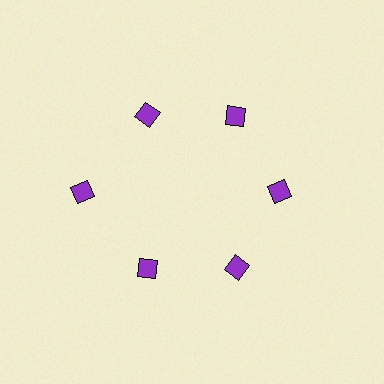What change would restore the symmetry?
The symmetry would be restored by moving it inward, back onto the ring so that all 6 diamonds sit at equal angles and equal distance from the center.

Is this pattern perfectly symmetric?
No. The 6 purple diamonds are arranged in a ring, but one element near the 9 o'clock position is pushed outward from the center, breaking the 6-fold rotational symmetry.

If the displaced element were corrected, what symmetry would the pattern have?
It would have 6-fold rotational symmetry — the pattern would map onto itself every 60 degrees.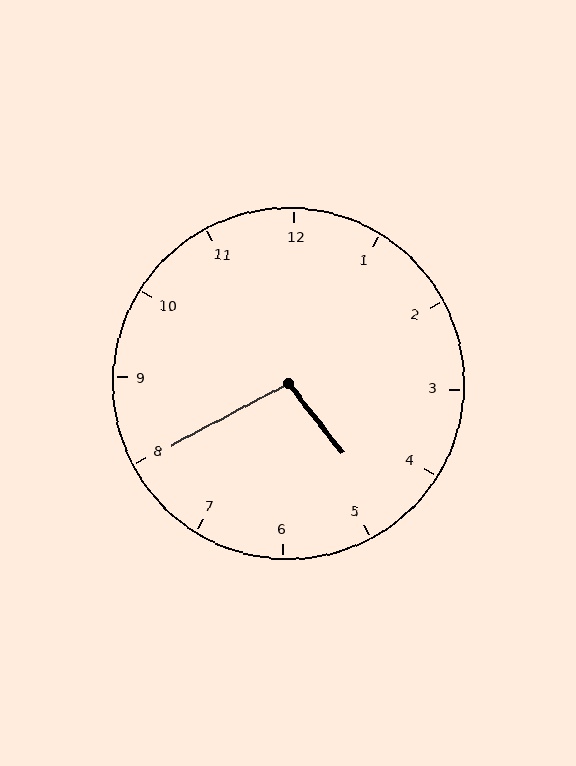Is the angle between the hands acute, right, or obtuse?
It is obtuse.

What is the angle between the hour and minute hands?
Approximately 100 degrees.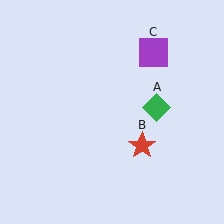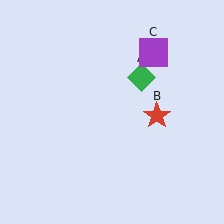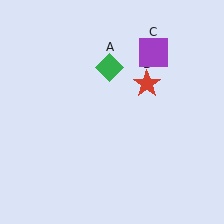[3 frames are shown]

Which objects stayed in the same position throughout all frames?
Purple square (object C) remained stationary.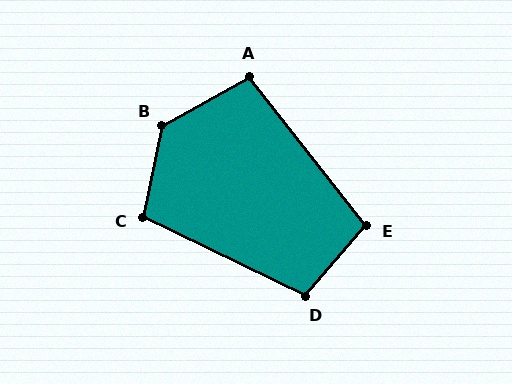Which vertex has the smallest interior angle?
A, at approximately 99 degrees.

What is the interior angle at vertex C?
Approximately 105 degrees (obtuse).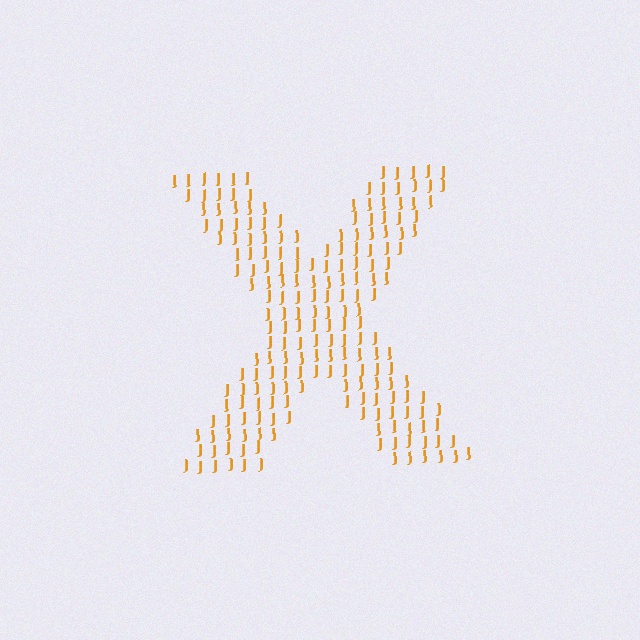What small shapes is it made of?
It is made of small letter J's.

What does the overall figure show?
The overall figure shows the letter X.